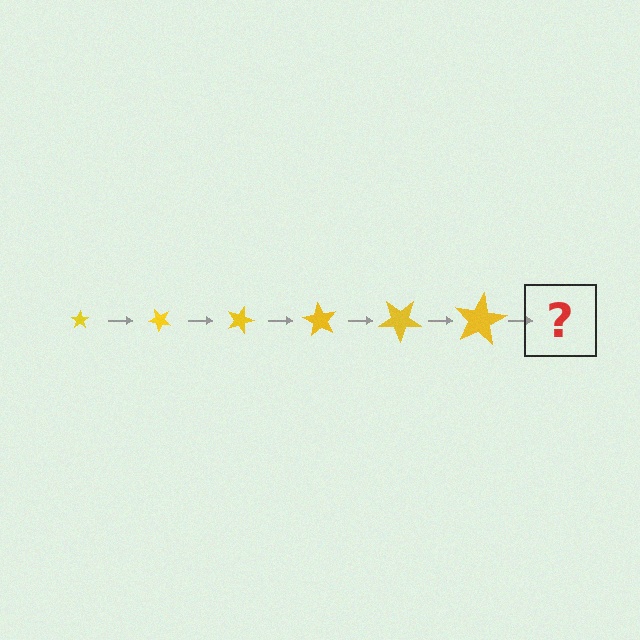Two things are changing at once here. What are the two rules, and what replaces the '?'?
The two rules are that the star grows larger each step and it rotates 45 degrees each step. The '?' should be a star, larger than the previous one and rotated 270 degrees from the start.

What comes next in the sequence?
The next element should be a star, larger than the previous one and rotated 270 degrees from the start.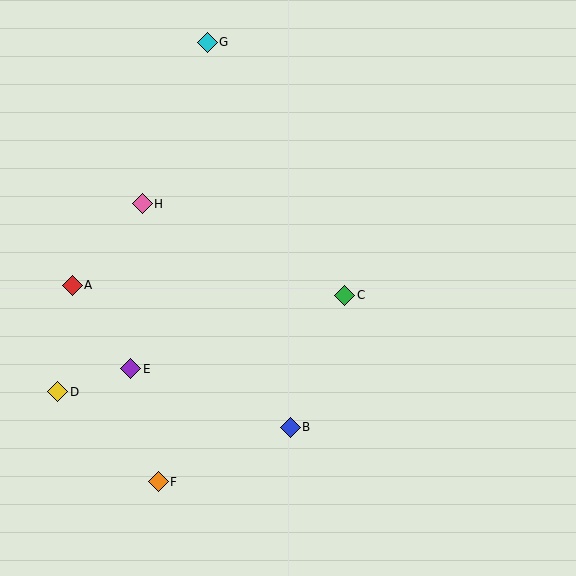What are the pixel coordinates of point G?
Point G is at (207, 42).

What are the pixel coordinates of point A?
Point A is at (72, 285).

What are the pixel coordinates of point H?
Point H is at (142, 204).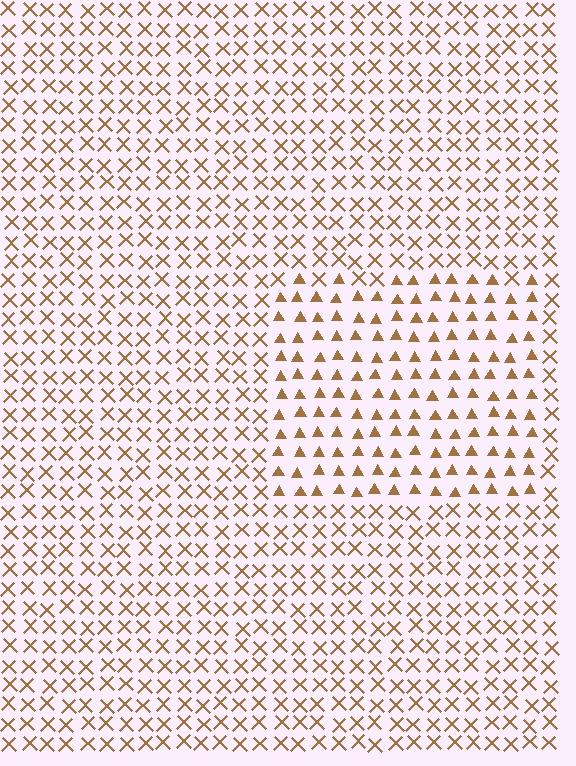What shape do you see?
I see a rectangle.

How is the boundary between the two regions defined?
The boundary is defined by a change in element shape: triangles inside vs. X marks outside. All elements share the same color and spacing.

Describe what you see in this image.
The image is filled with small brown elements arranged in a uniform grid. A rectangle-shaped region contains triangles, while the surrounding area contains X marks. The boundary is defined purely by the change in element shape.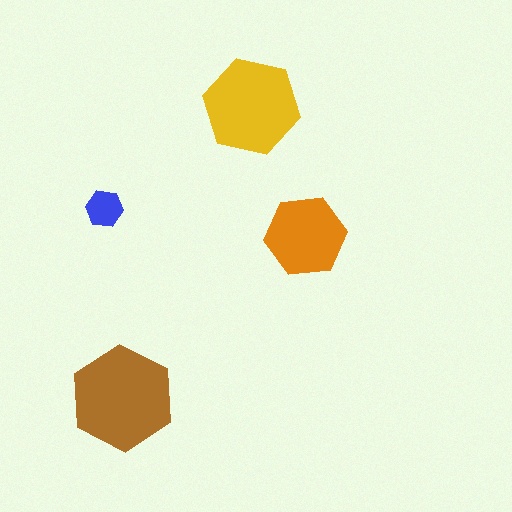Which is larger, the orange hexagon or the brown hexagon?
The brown one.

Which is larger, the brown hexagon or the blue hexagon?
The brown one.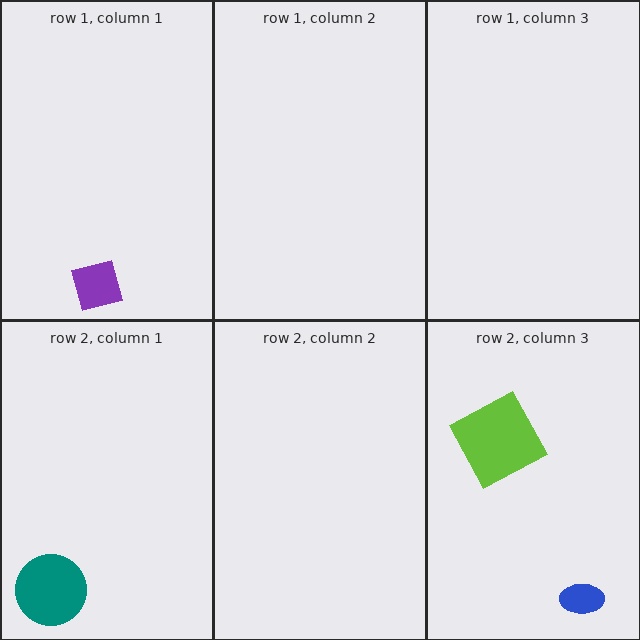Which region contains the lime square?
The row 2, column 3 region.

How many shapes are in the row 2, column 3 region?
2.